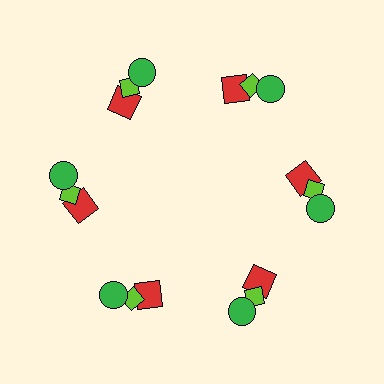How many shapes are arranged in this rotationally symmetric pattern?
There are 18 shapes, arranged in 6 groups of 3.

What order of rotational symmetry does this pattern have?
This pattern has 6-fold rotational symmetry.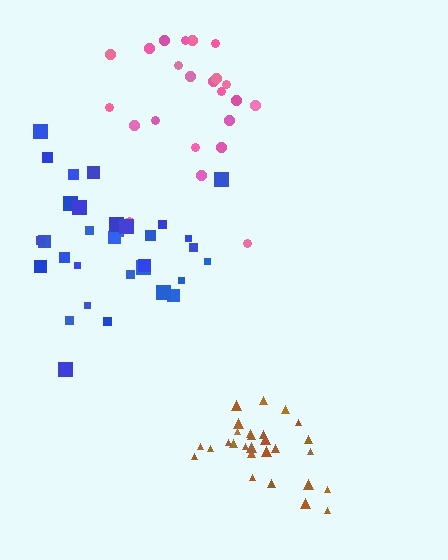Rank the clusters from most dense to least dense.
brown, blue, pink.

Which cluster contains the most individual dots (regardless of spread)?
Blue (32).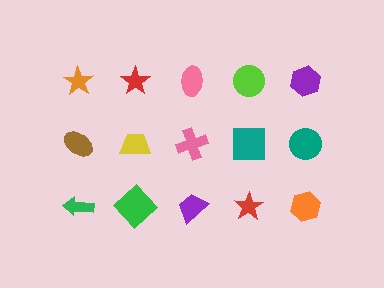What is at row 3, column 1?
A green arrow.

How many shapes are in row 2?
5 shapes.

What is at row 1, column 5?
A purple hexagon.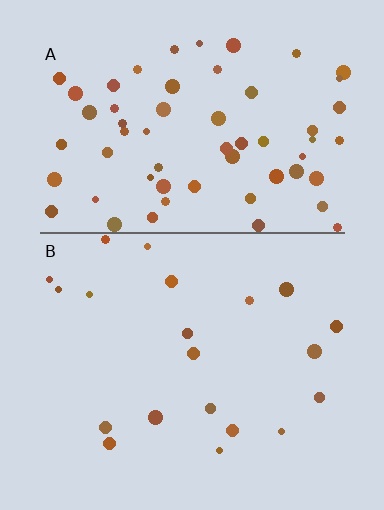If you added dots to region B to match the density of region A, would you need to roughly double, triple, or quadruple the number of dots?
Approximately triple.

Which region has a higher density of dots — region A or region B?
A (the top).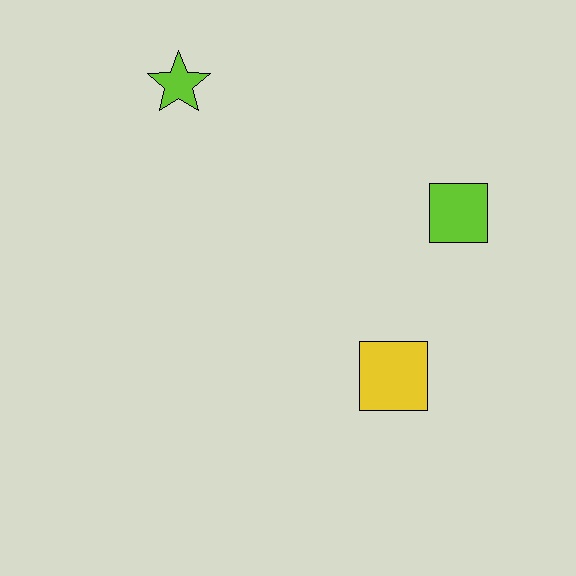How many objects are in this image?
There are 3 objects.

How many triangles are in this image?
There are no triangles.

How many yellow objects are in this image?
There is 1 yellow object.